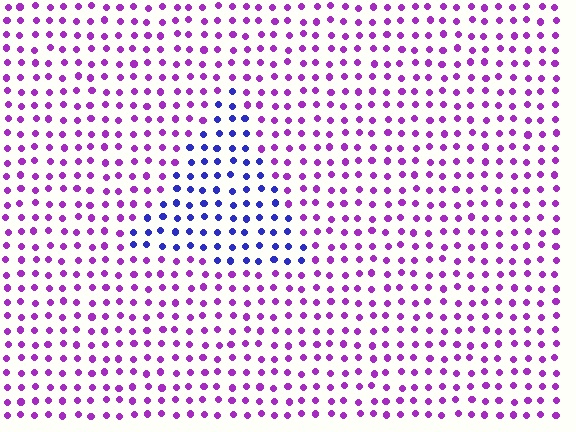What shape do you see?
I see a triangle.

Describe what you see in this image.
The image is filled with small purple elements in a uniform arrangement. A triangle-shaped region is visible where the elements are tinted to a slightly different hue, forming a subtle color boundary.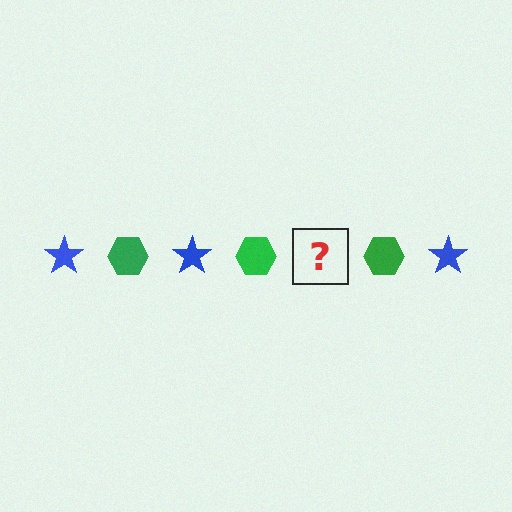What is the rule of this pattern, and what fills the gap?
The rule is that the pattern alternates between blue star and green hexagon. The gap should be filled with a blue star.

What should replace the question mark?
The question mark should be replaced with a blue star.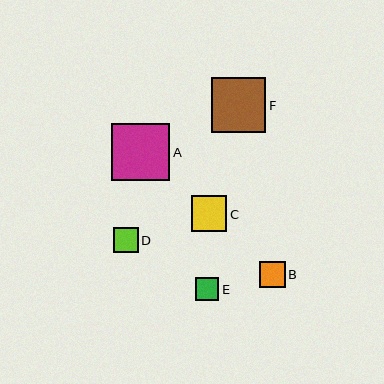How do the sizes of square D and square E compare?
Square D and square E are approximately the same size.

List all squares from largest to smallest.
From largest to smallest: A, F, C, B, D, E.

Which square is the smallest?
Square E is the smallest with a size of approximately 23 pixels.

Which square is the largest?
Square A is the largest with a size of approximately 58 pixels.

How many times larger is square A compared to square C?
Square A is approximately 1.6 times the size of square C.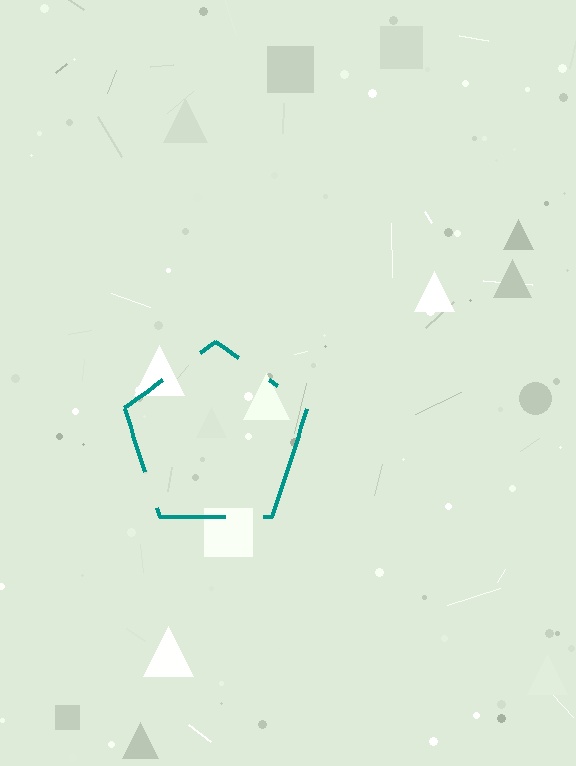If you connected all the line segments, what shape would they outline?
They would outline a pentagon.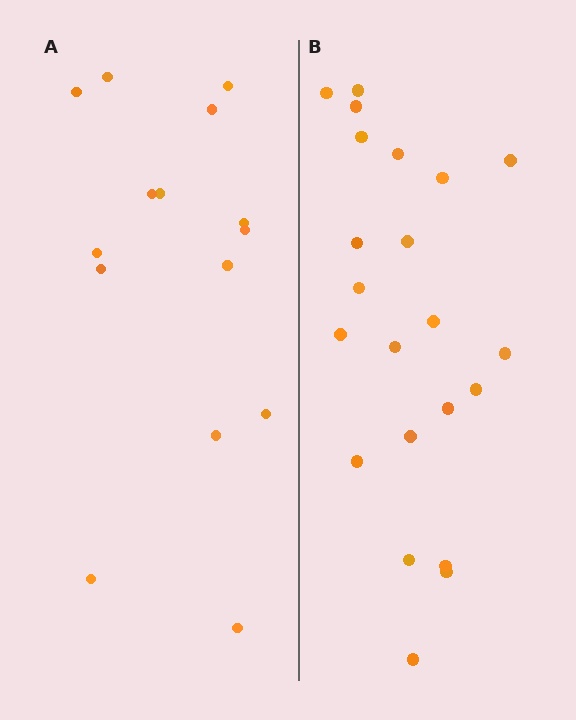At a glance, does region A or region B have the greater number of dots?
Region B (the right region) has more dots.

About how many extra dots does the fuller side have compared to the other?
Region B has roughly 8 or so more dots than region A.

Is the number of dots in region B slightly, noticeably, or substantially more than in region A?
Region B has substantially more. The ratio is roughly 1.5 to 1.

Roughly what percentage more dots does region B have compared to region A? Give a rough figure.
About 45% more.